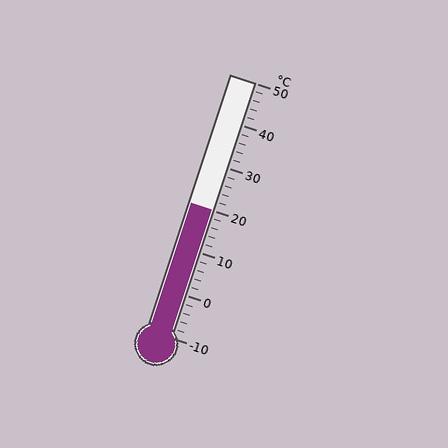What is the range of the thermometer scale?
The thermometer scale ranges from -10°C to 50°C.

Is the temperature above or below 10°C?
The temperature is above 10°C.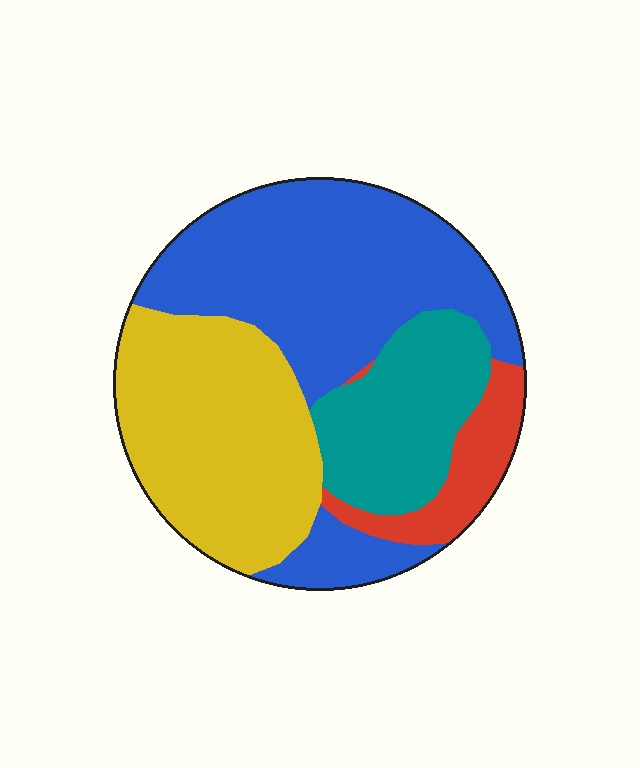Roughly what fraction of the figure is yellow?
Yellow takes up between a sixth and a third of the figure.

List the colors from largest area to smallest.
From largest to smallest: blue, yellow, teal, red.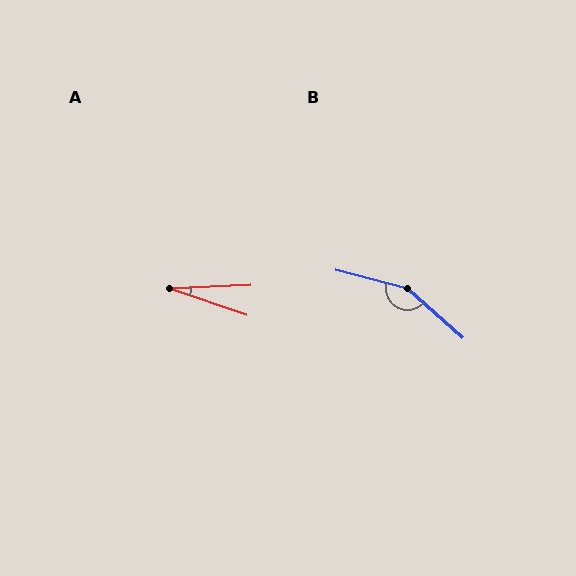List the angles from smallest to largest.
A (22°), B (152°).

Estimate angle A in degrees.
Approximately 22 degrees.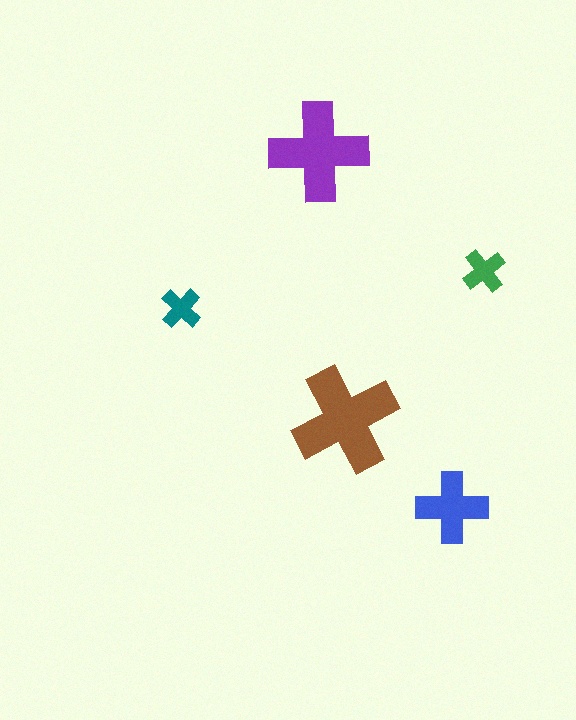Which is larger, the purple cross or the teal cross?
The purple one.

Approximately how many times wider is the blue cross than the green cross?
About 1.5 times wider.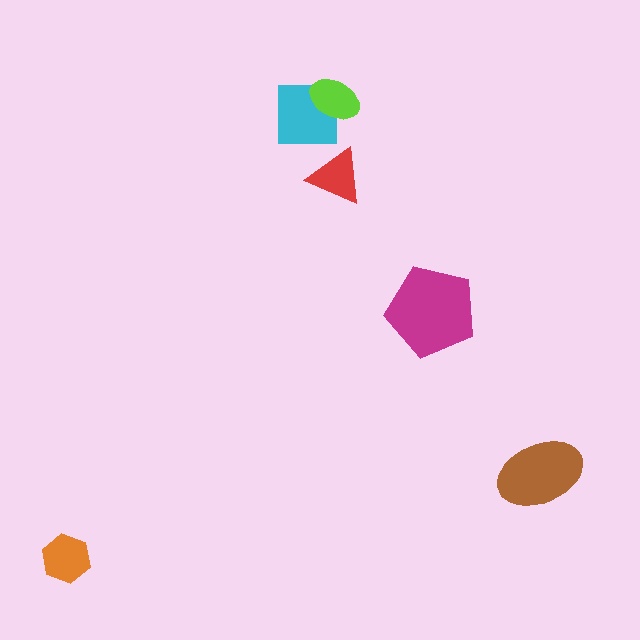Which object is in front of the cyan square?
The lime ellipse is in front of the cyan square.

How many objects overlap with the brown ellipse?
0 objects overlap with the brown ellipse.